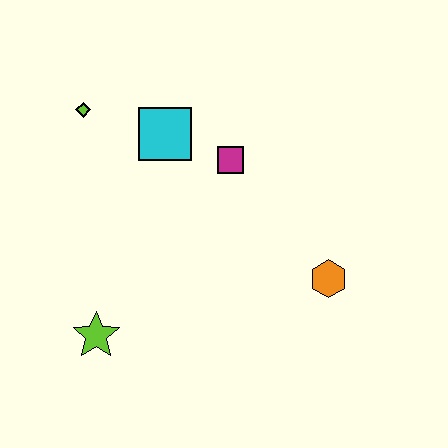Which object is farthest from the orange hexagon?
The lime diamond is farthest from the orange hexagon.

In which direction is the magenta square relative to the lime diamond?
The magenta square is to the right of the lime diamond.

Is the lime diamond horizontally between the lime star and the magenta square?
No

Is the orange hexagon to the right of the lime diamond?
Yes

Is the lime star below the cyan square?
Yes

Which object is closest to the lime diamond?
The cyan square is closest to the lime diamond.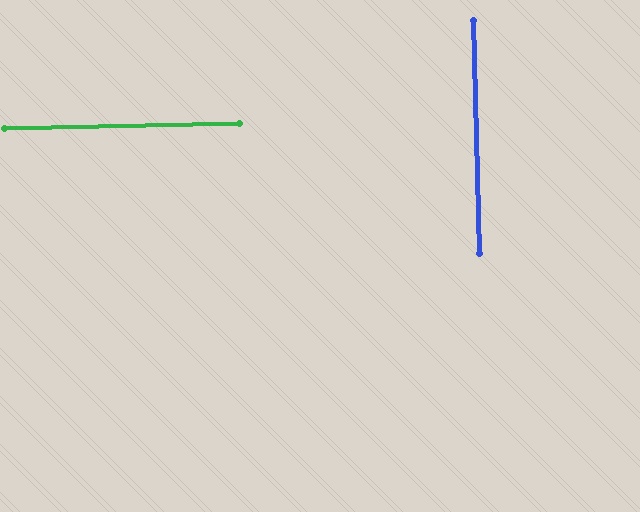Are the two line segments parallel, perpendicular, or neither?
Perpendicular — they meet at approximately 90°.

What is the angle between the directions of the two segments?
Approximately 90 degrees.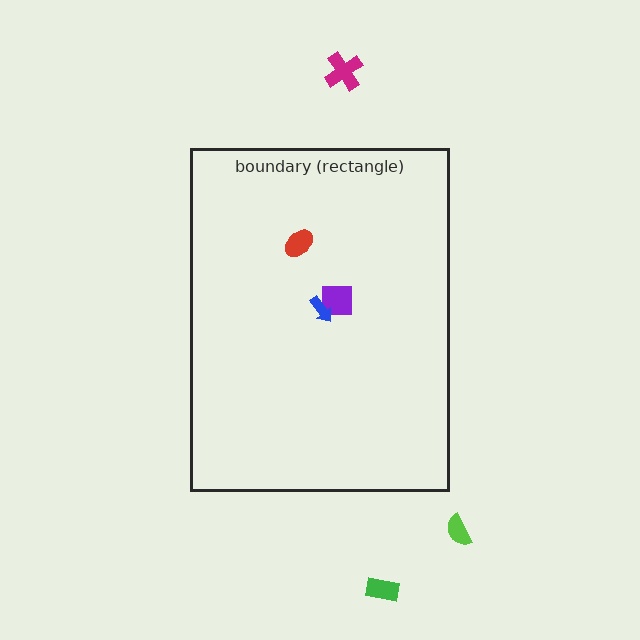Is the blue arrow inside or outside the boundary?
Inside.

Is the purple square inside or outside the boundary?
Inside.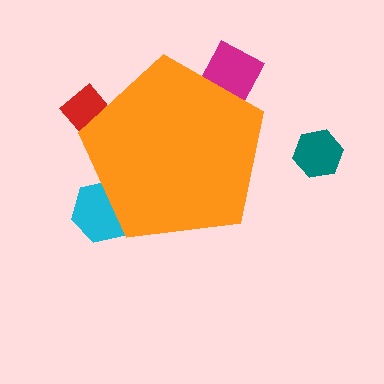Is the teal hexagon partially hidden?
No, the teal hexagon is fully visible.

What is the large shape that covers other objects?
An orange pentagon.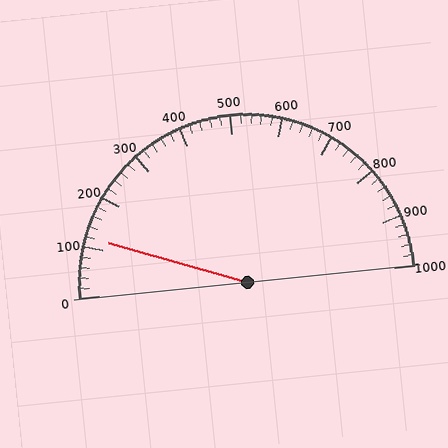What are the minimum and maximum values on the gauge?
The gauge ranges from 0 to 1000.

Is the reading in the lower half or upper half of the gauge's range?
The reading is in the lower half of the range (0 to 1000).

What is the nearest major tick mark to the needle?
The nearest major tick mark is 100.